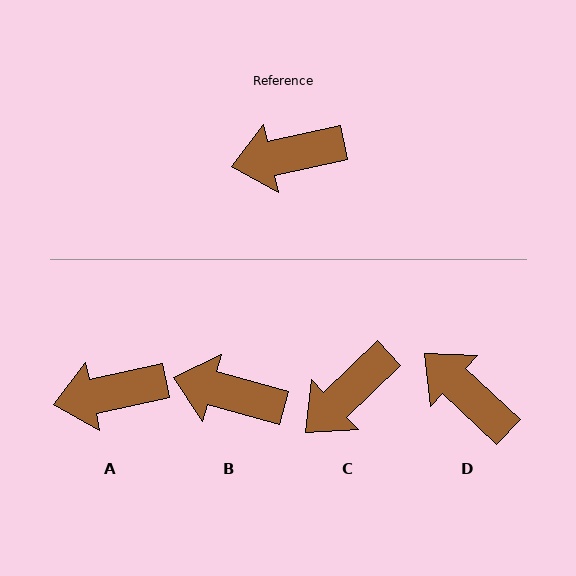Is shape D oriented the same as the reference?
No, it is off by about 55 degrees.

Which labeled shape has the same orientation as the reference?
A.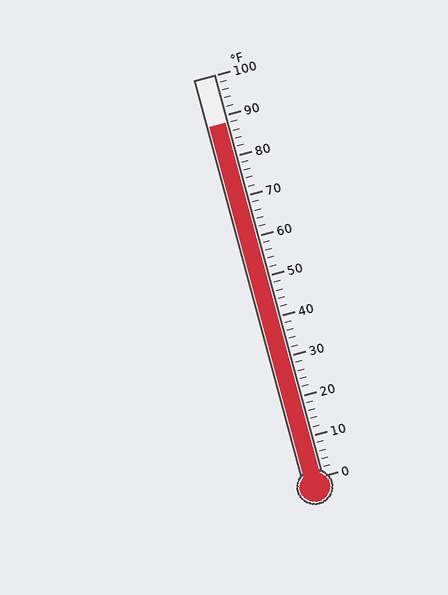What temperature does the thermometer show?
The thermometer shows approximately 88°F.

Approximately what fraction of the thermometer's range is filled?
The thermometer is filled to approximately 90% of its range.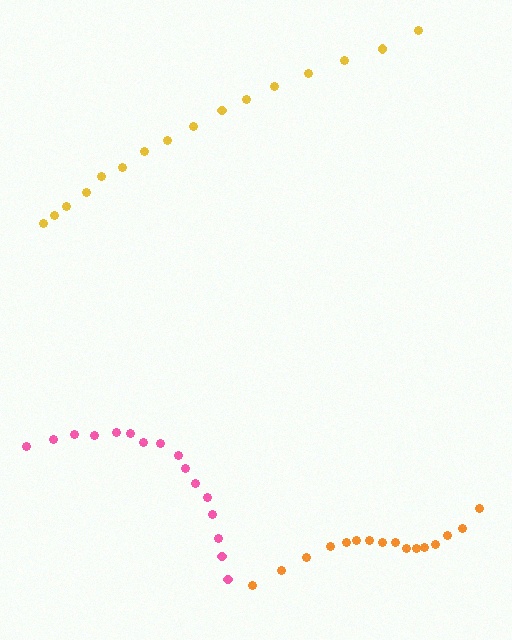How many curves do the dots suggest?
There are 3 distinct paths.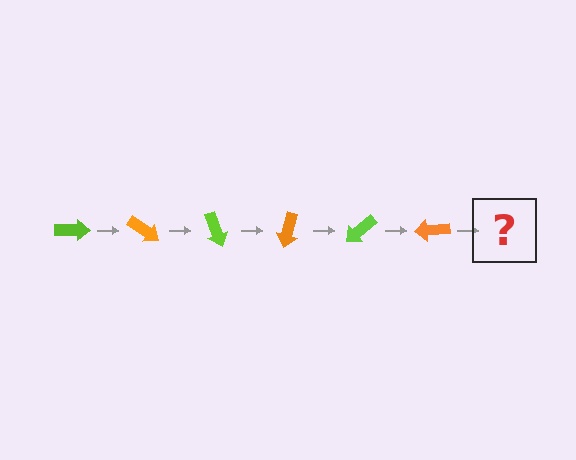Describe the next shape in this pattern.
It should be a lime arrow, rotated 210 degrees from the start.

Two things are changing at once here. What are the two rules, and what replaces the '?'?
The two rules are that it rotates 35 degrees each step and the color cycles through lime and orange. The '?' should be a lime arrow, rotated 210 degrees from the start.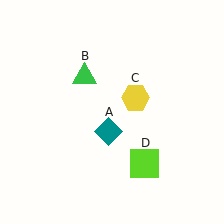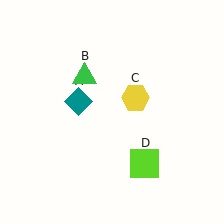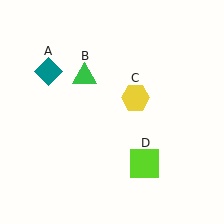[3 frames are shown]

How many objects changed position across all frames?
1 object changed position: teal diamond (object A).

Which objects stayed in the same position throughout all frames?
Green triangle (object B) and yellow hexagon (object C) and lime square (object D) remained stationary.